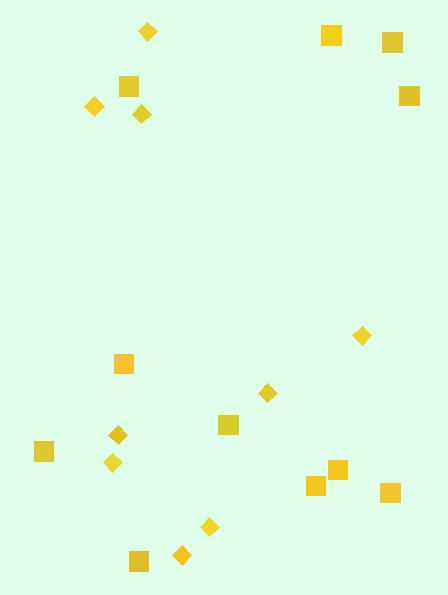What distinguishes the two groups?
There are 2 groups: one group of squares (11) and one group of diamonds (9).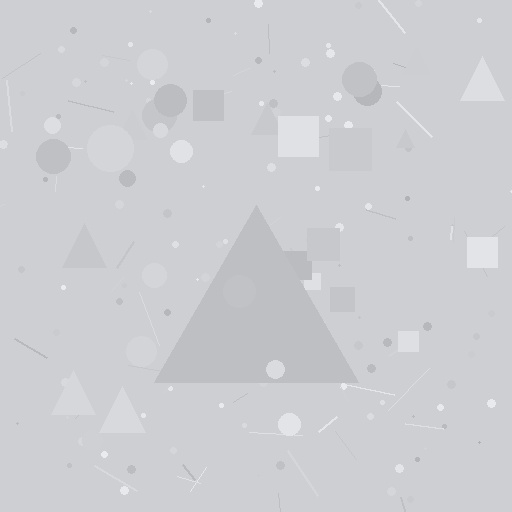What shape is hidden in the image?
A triangle is hidden in the image.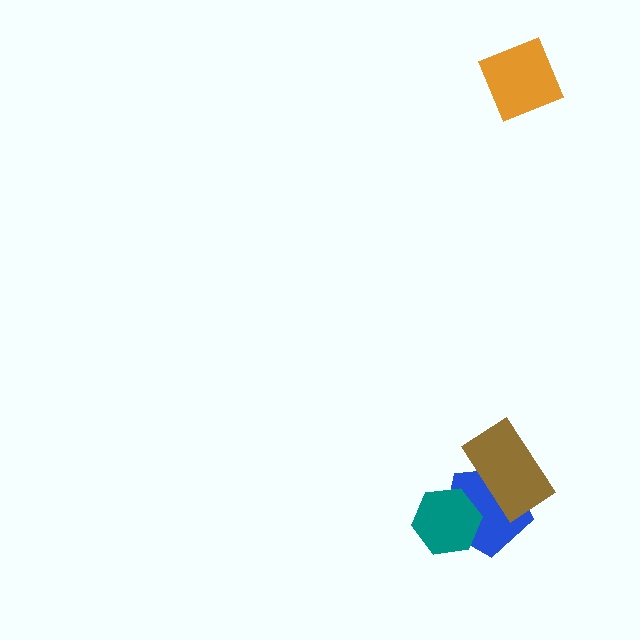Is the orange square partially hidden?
No, no other shape covers it.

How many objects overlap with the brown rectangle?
1 object overlaps with the brown rectangle.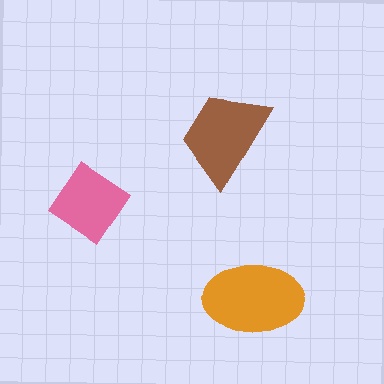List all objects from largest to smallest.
The orange ellipse, the brown trapezoid, the pink diamond.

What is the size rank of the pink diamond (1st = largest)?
3rd.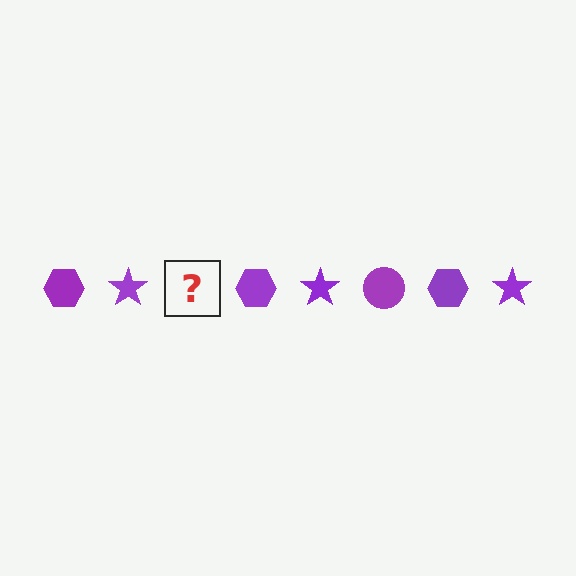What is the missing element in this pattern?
The missing element is a purple circle.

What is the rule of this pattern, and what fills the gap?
The rule is that the pattern cycles through hexagon, star, circle shapes in purple. The gap should be filled with a purple circle.